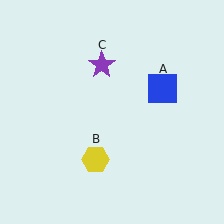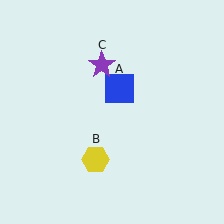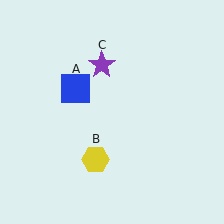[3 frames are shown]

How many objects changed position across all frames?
1 object changed position: blue square (object A).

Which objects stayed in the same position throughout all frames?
Yellow hexagon (object B) and purple star (object C) remained stationary.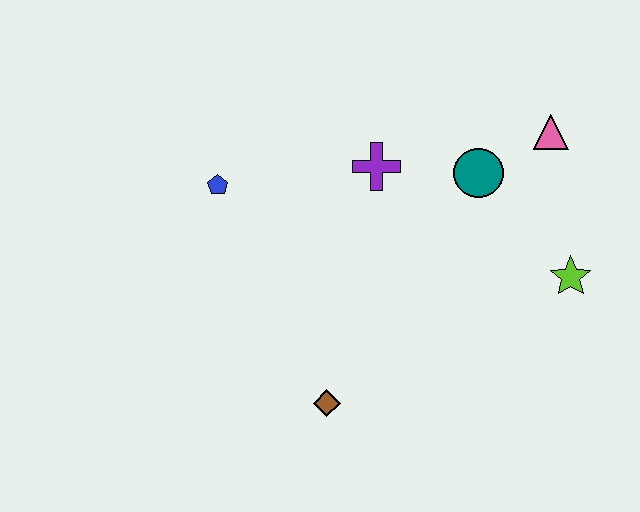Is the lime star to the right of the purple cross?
Yes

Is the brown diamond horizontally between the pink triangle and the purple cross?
No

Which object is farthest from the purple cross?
The brown diamond is farthest from the purple cross.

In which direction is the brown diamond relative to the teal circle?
The brown diamond is below the teal circle.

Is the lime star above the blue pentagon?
No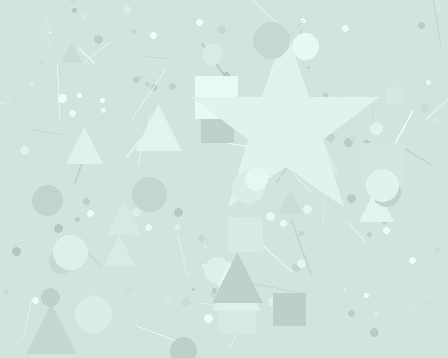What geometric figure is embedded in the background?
A star is embedded in the background.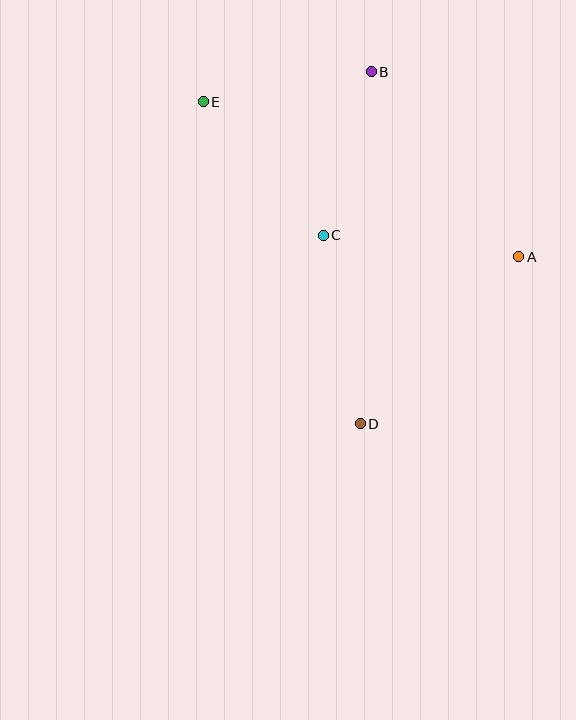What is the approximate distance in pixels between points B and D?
The distance between B and D is approximately 352 pixels.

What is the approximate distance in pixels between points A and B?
The distance between A and B is approximately 237 pixels.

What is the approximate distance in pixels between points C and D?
The distance between C and D is approximately 192 pixels.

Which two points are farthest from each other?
Points D and E are farthest from each other.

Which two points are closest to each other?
Points B and C are closest to each other.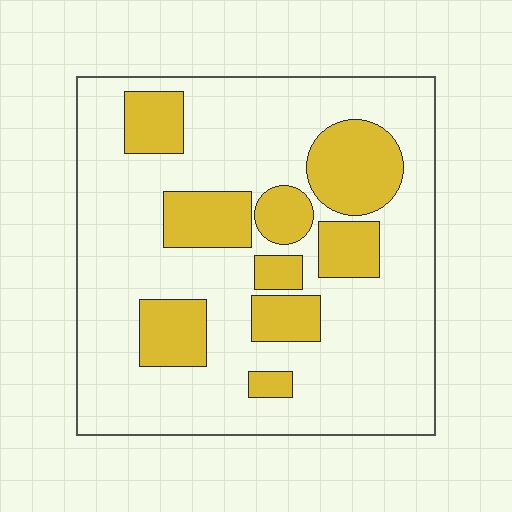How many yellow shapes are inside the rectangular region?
9.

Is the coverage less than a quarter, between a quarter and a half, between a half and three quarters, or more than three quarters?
Between a quarter and a half.